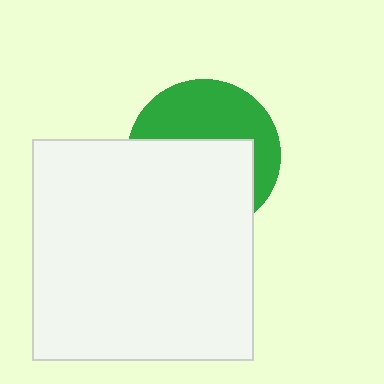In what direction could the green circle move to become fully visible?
The green circle could move up. That would shift it out from behind the white square entirely.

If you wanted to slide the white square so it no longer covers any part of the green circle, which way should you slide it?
Slide it down — that is the most direct way to separate the two shapes.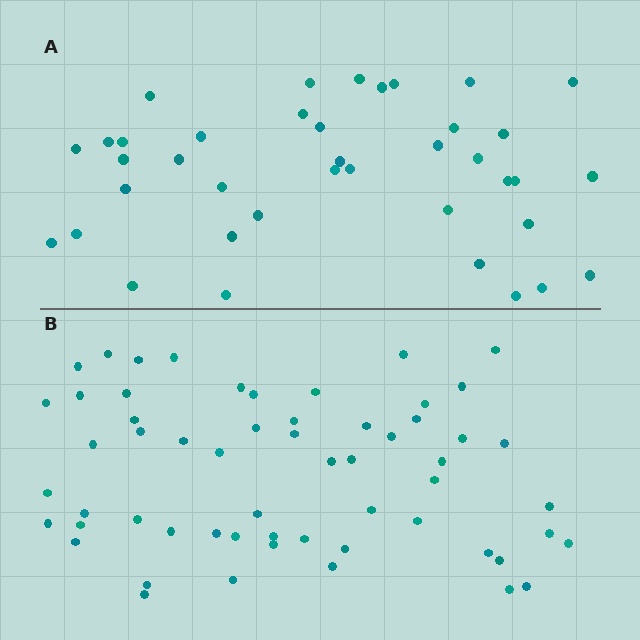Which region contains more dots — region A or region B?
Region B (the bottom region) has more dots.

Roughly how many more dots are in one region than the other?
Region B has approximately 20 more dots than region A.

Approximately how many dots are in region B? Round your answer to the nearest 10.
About 60 dots. (The exact count is 58, which rounds to 60.)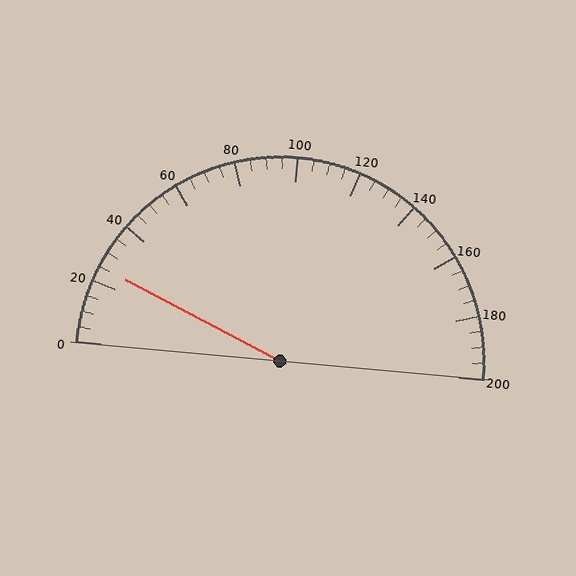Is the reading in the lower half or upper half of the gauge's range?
The reading is in the lower half of the range (0 to 200).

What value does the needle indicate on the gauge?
The needle indicates approximately 25.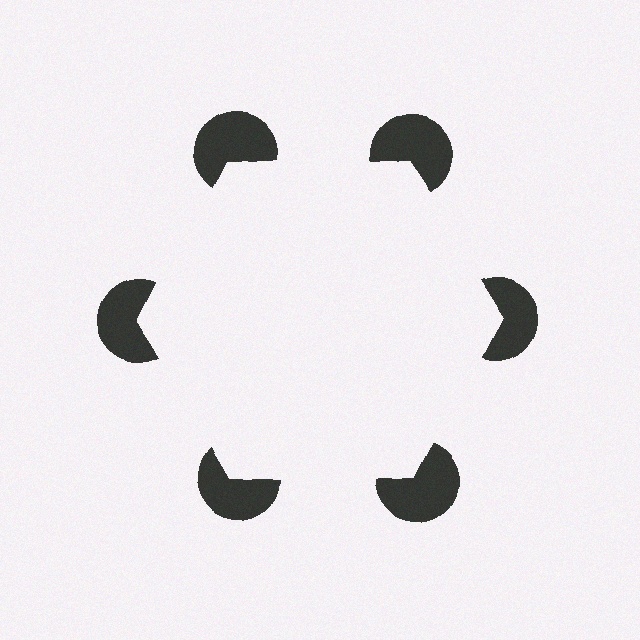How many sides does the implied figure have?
6 sides.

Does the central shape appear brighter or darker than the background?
It typically appears slightly brighter than the background, even though no actual brightness change is drawn.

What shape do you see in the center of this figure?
An illusory hexagon — its edges are inferred from the aligned wedge cuts in the pac-man discs, not physically drawn.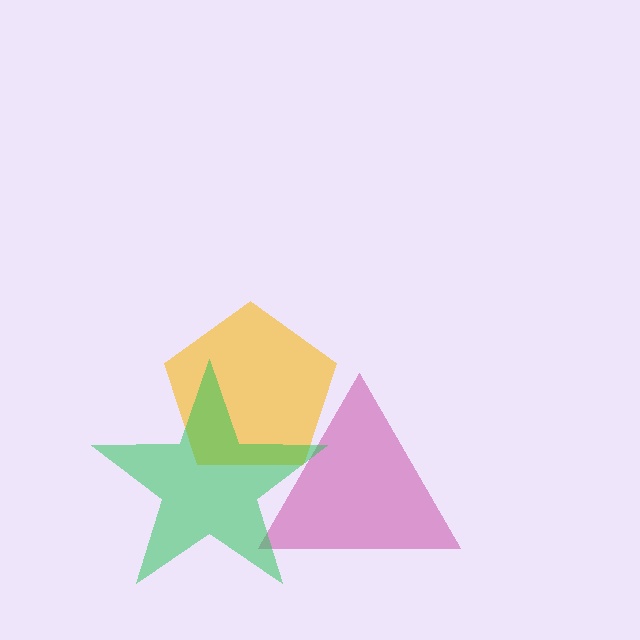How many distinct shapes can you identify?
There are 3 distinct shapes: a yellow pentagon, a magenta triangle, a green star.